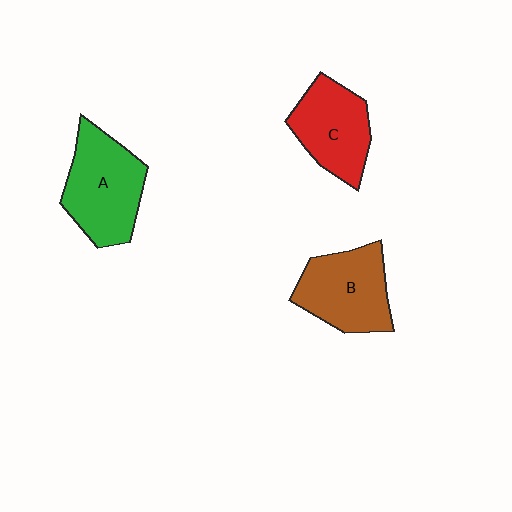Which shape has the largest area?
Shape A (green).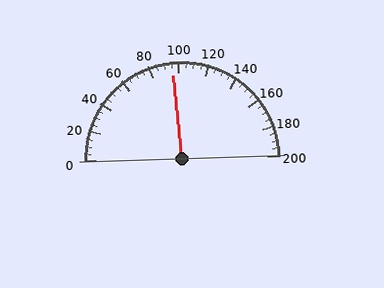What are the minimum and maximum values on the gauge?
The gauge ranges from 0 to 200.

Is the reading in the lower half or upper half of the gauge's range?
The reading is in the lower half of the range (0 to 200).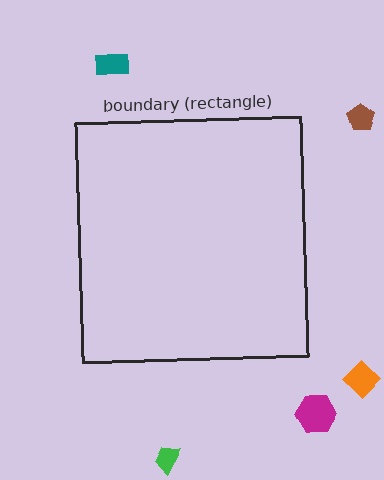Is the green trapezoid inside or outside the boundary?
Outside.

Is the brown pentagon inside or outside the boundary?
Outside.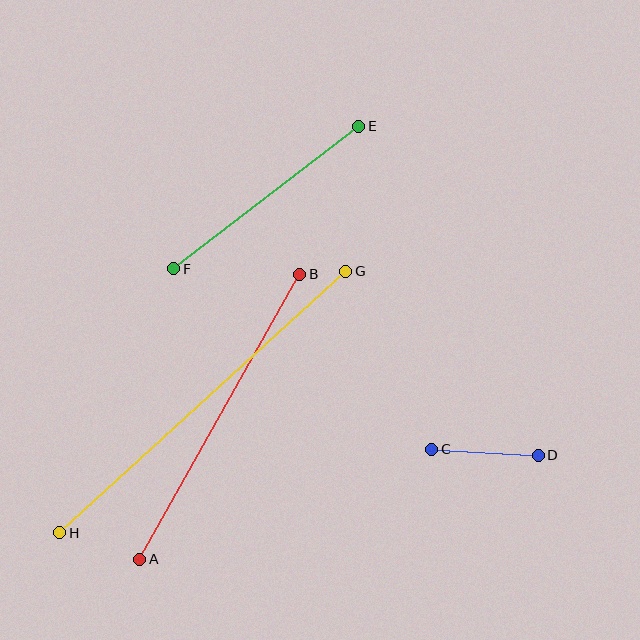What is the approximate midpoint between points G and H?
The midpoint is at approximately (203, 402) pixels.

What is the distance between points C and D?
The distance is approximately 107 pixels.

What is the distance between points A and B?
The distance is approximately 327 pixels.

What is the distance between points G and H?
The distance is approximately 387 pixels.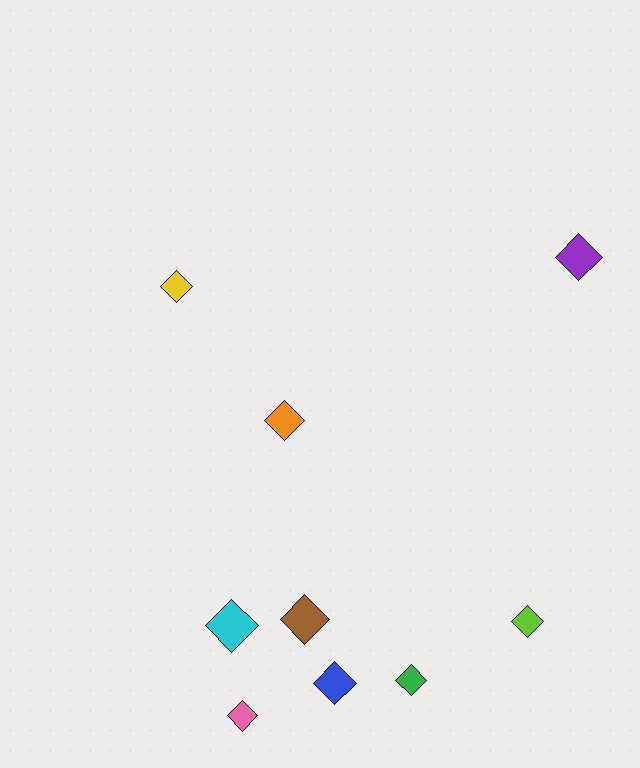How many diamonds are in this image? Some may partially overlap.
There are 9 diamonds.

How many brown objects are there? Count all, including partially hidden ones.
There is 1 brown object.